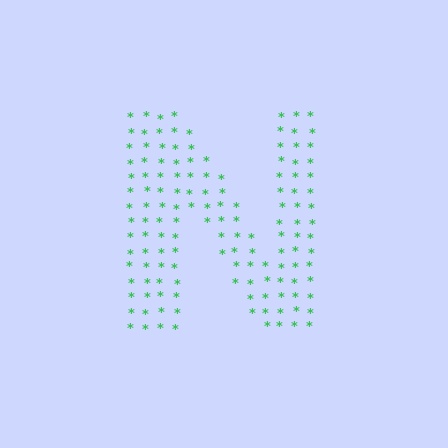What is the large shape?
The large shape is the letter N.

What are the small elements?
The small elements are asterisks.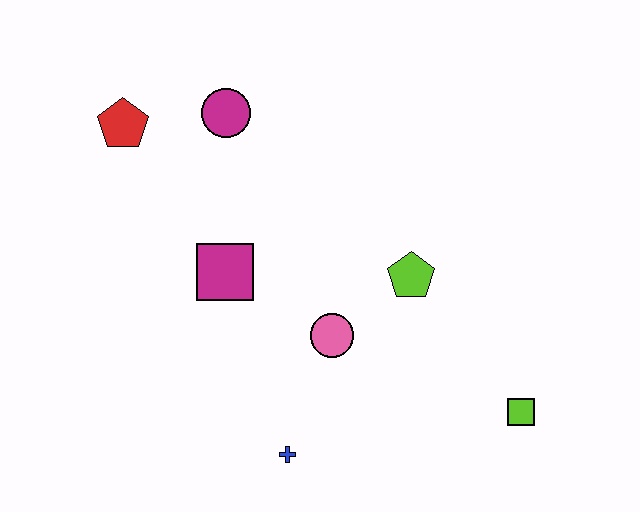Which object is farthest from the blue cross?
The red pentagon is farthest from the blue cross.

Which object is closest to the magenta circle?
The red pentagon is closest to the magenta circle.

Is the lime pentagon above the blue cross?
Yes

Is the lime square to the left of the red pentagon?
No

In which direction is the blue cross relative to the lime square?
The blue cross is to the left of the lime square.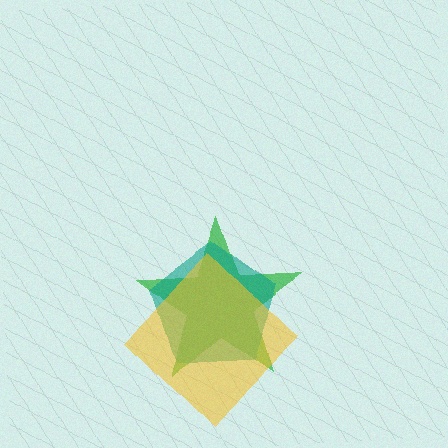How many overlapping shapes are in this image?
There are 3 overlapping shapes in the image.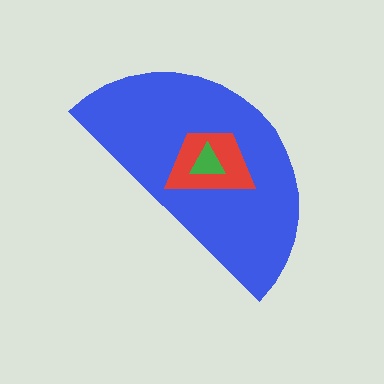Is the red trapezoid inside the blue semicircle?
Yes.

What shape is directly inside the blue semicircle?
The red trapezoid.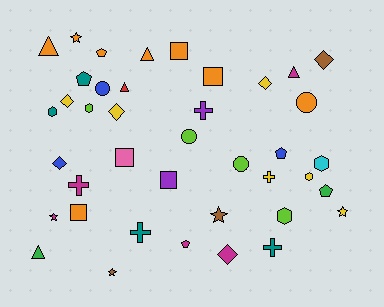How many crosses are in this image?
There are 5 crosses.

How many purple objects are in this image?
There are 2 purple objects.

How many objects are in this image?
There are 40 objects.